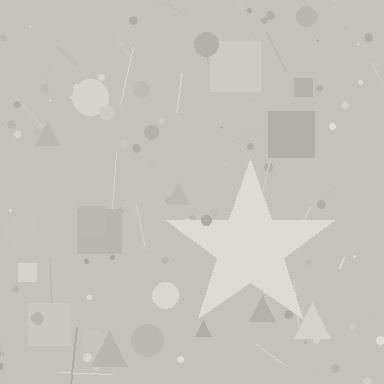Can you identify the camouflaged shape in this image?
The camouflaged shape is a star.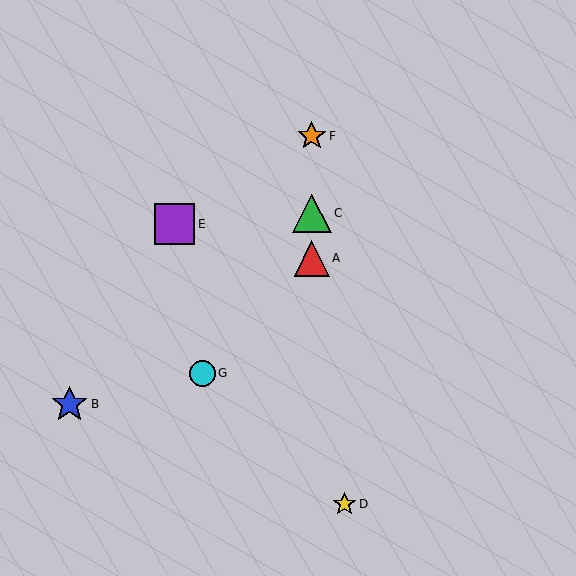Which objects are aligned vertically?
Objects A, C, F are aligned vertically.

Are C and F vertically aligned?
Yes, both are at x≈312.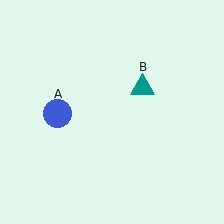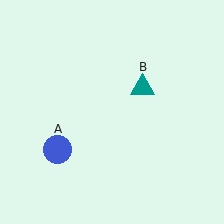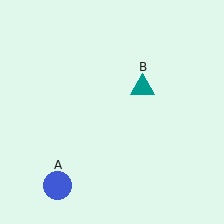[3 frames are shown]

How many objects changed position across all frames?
1 object changed position: blue circle (object A).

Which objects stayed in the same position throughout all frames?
Teal triangle (object B) remained stationary.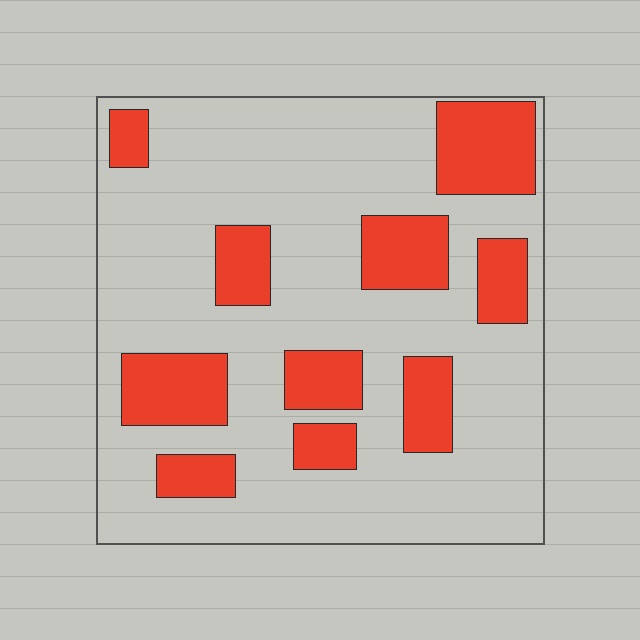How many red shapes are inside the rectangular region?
10.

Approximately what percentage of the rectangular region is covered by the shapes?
Approximately 25%.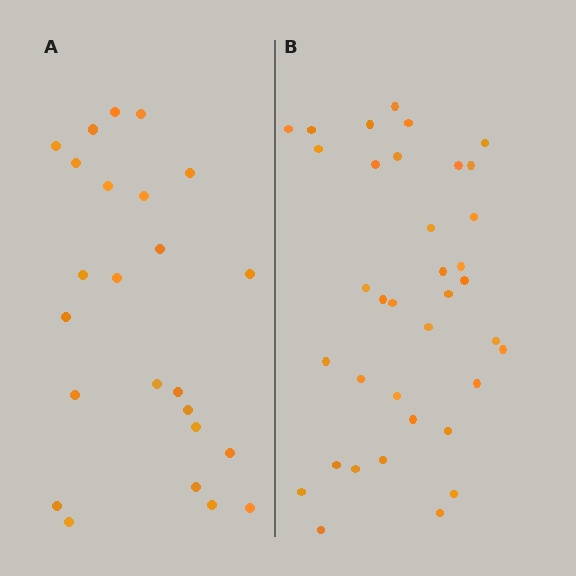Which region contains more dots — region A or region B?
Region B (the right region) has more dots.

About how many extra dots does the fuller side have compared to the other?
Region B has roughly 12 or so more dots than region A.